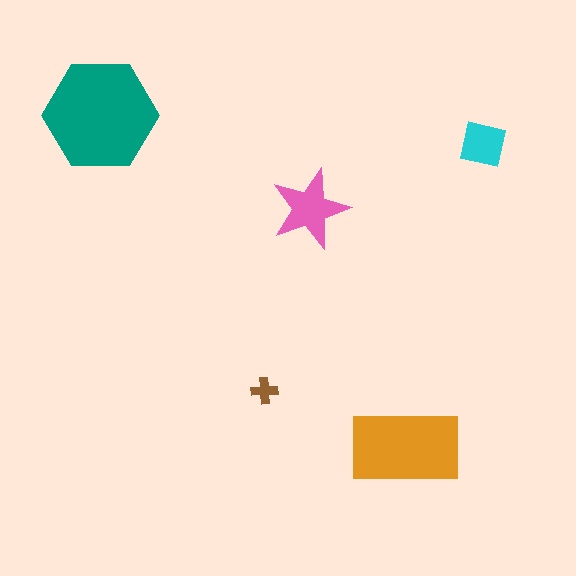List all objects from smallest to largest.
The brown cross, the cyan square, the pink star, the orange rectangle, the teal hexagon.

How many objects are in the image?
There are 5 objects in the image.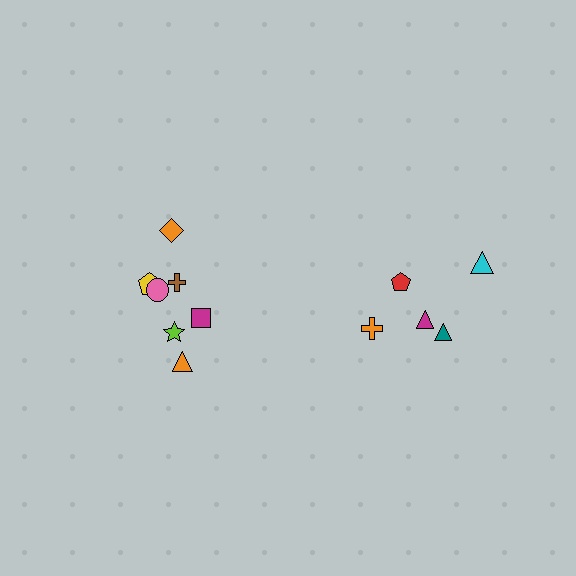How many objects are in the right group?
There are 5 objects.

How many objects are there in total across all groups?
There are 12 objects.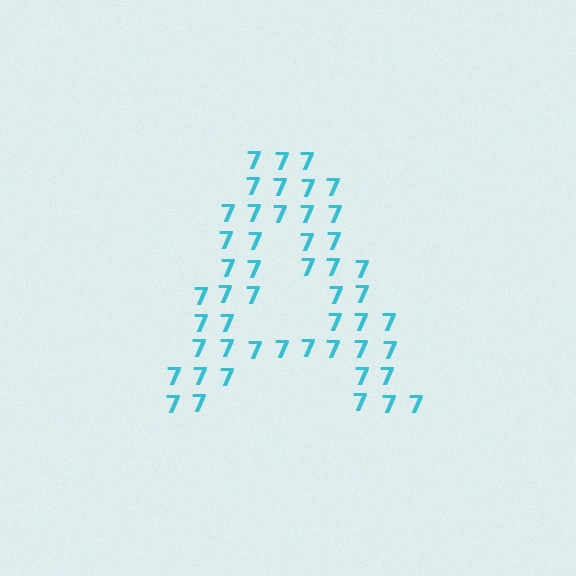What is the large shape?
The large shape is the letter A.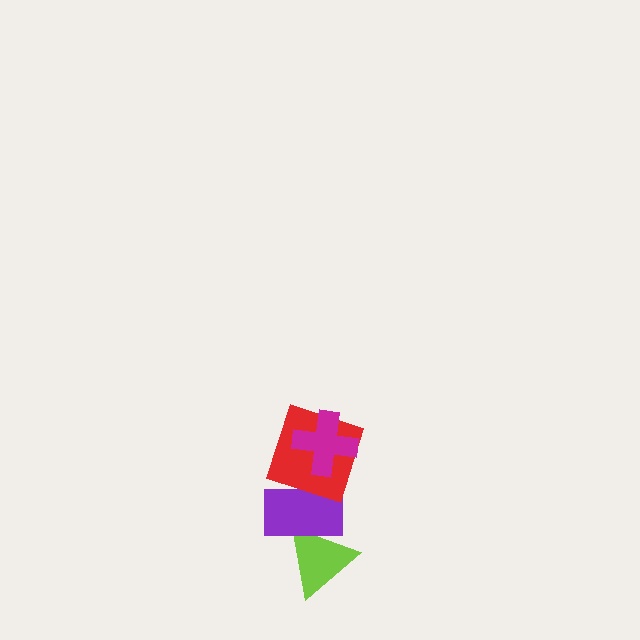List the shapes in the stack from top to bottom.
From top to bottom: the magenta cross, the red square, the purple rectangle, the lime triangle.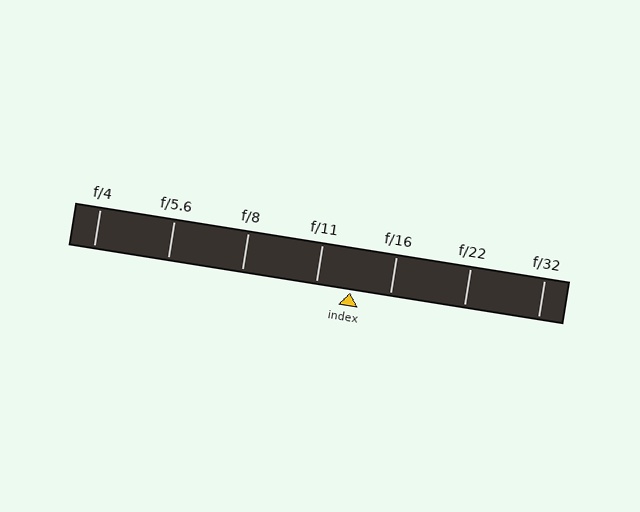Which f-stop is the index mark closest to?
The index mark is closest to f/11.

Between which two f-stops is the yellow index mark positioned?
The index mark is between f/11 and f/16.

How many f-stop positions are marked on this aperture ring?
There are 7 f-stop positions marked.